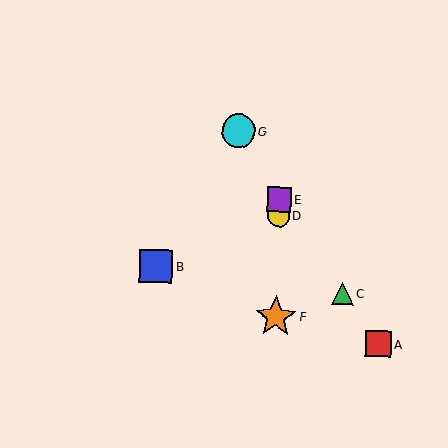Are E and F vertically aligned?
Yes, both are at x≈279.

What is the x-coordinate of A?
Object A is at x≈378.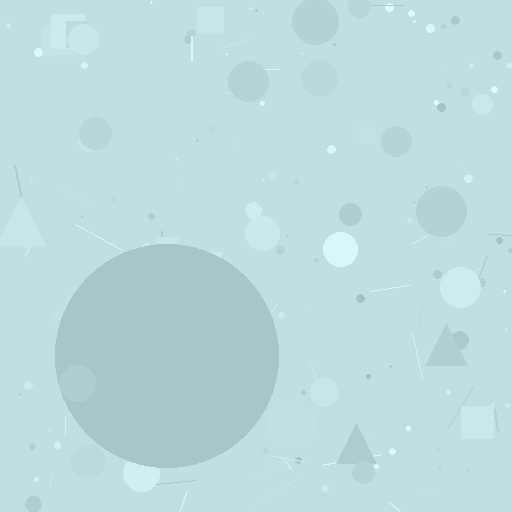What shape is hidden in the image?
A circle is hidden in the image.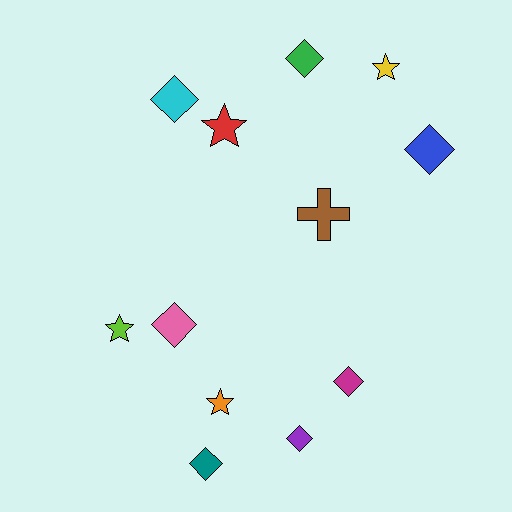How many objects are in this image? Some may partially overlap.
There are 12 objects.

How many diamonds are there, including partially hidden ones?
There are 7 diamonds.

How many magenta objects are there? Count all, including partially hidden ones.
There is 1 magenta object.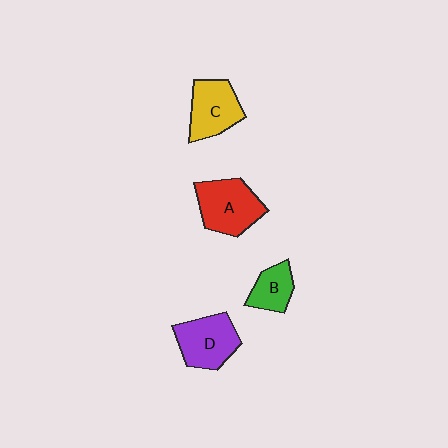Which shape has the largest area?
Shape A (red).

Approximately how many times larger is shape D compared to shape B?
Approximately 1.7 times.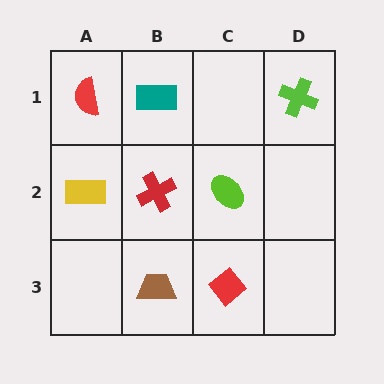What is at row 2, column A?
A yellow rectangle.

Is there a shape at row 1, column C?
No, that cell is empty.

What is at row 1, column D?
A lime cross.